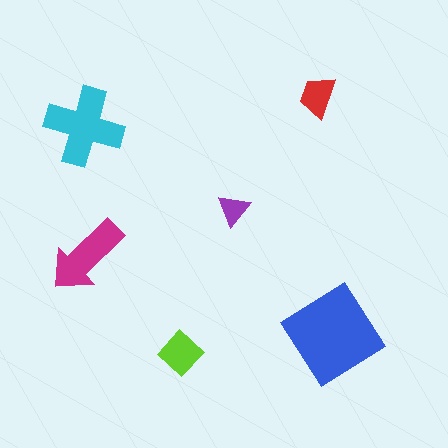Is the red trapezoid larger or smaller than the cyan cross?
Smaller.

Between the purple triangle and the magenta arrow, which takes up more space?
The magenta arrow.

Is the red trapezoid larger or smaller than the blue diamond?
Smaller.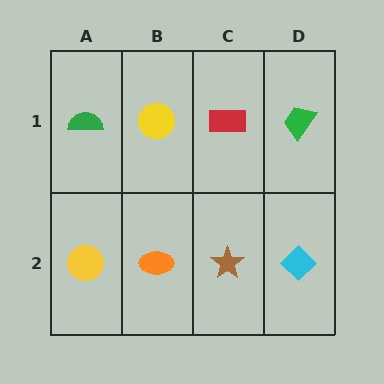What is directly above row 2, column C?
A red rectangle.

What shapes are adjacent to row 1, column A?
A yellow circle (row 2, column A), a yellow circle (row 1, column B).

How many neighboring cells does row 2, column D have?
2.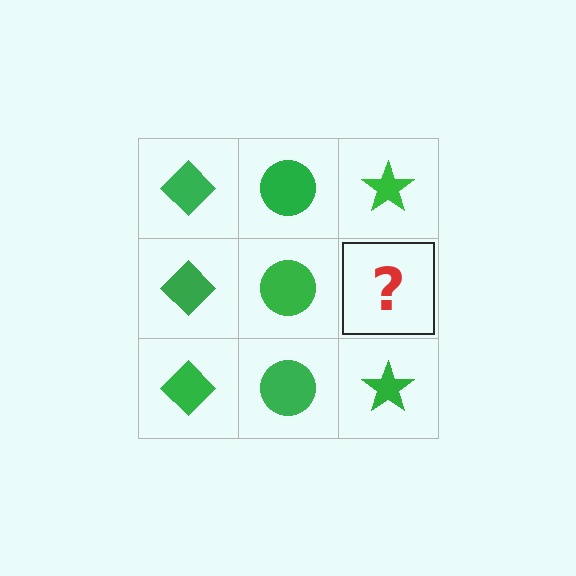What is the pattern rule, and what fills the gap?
The rule is that each column has a consistent shape. The gap should be filled with a green star.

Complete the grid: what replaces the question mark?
The question mark should be replaced with a green star.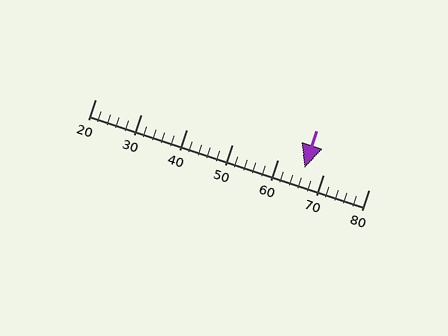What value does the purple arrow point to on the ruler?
The purple arrow points to approximately 66.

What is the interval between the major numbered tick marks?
The major tick marks are spaced 10 units apart.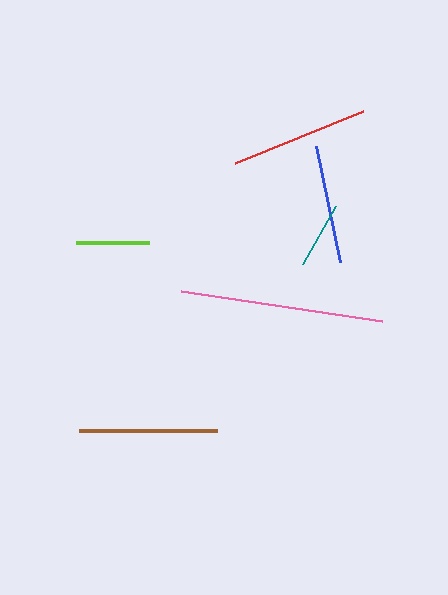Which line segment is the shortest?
The teal line is the shortest at approximately 66 pixels.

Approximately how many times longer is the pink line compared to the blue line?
The pink line is approximately 1.7 times the length of the blue line.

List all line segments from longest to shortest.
From longest to shortest: pink, red, brown, blue, lime, teal.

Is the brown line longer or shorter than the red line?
The red line is longer than the brown line.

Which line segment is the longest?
The pink line is the longest at approximately 204 pixels.